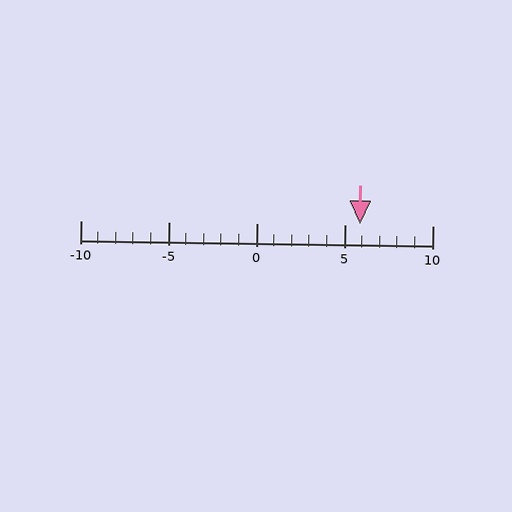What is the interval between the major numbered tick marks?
The major tick marks are spaced 5 units apart.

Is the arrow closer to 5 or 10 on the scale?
The arrow is closer to 5.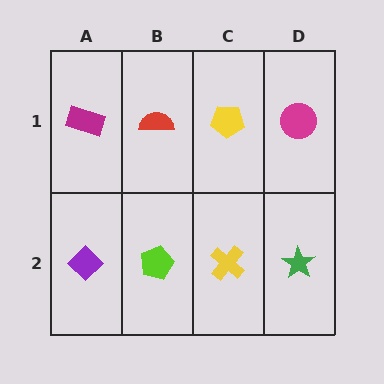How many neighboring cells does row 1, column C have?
3.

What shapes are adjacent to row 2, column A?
A magenta rectangle (row 1, column A), a lime pentagon (row 2, column B).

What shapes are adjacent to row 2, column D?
A magenta circle (row 1, column D), a yellow cross (row 2, column C).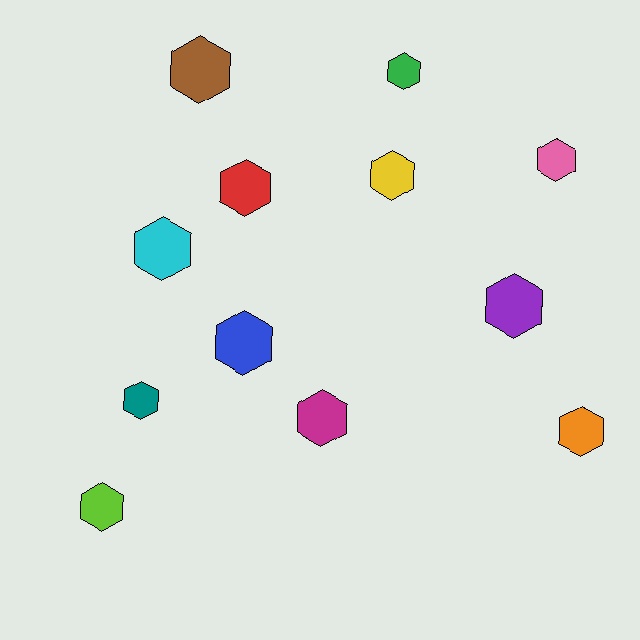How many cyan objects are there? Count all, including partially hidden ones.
There is 1 cyan object.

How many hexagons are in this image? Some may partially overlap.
There are 12 hexagons.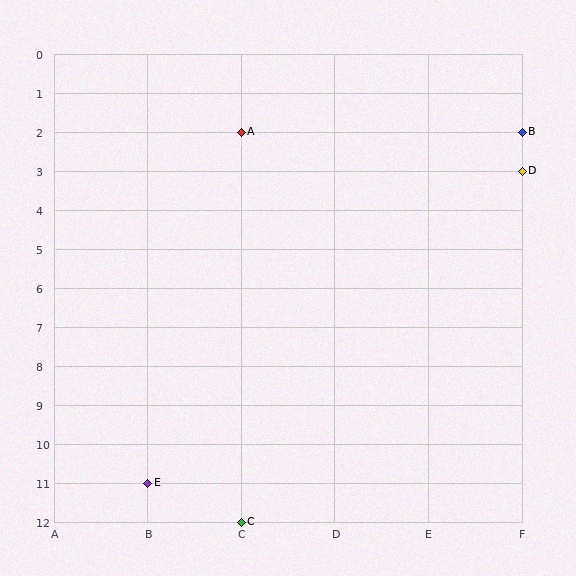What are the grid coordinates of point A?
Point A is at grid coordinates (C, 2).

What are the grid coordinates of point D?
Point D is at grid coordinates (F, 3).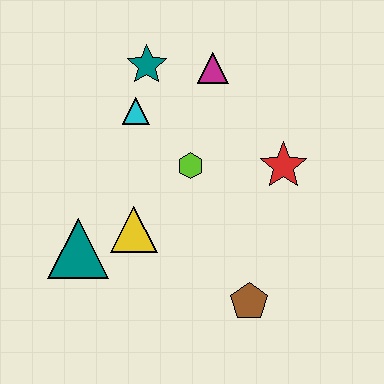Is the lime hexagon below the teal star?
Yes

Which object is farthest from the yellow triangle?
The magenta triangle is farthest from the yellow triangle.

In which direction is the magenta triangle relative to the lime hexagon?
The magenta triangle is above the lime hexagon.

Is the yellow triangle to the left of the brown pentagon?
Yes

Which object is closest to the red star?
The lime hexagon is closest to the red star.